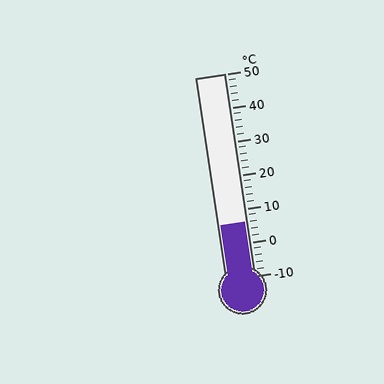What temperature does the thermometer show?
The thermometer shows approximately 6°C.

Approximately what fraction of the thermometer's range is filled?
The thermometer is filled to approximately 25% of its range.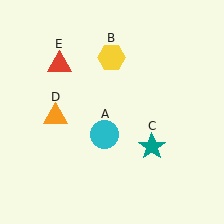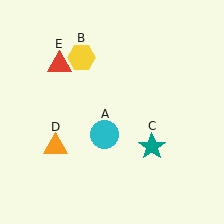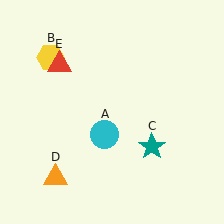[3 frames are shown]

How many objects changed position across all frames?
2 objects changed position: yellow hexagon (object B), orange triangle (object D).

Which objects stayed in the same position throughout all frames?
Cyan circle (object A) and teal star (object C) and red triangle (object E) remained stationary.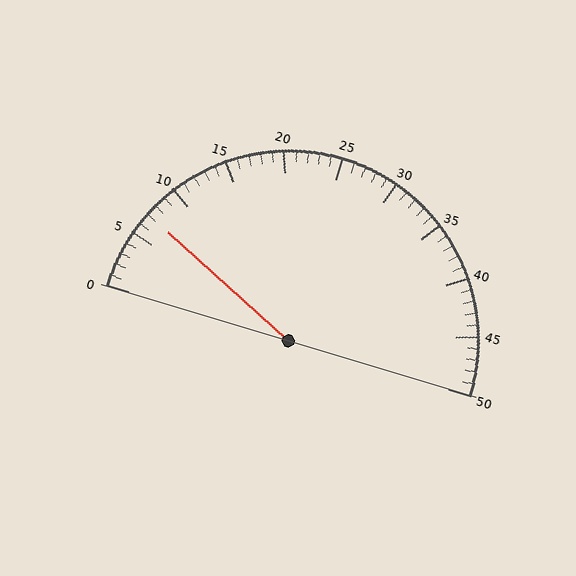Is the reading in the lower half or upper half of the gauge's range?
The reading is in the lower half of the range (0 to 50).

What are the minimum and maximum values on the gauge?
The gauge ranges from 0 to 50.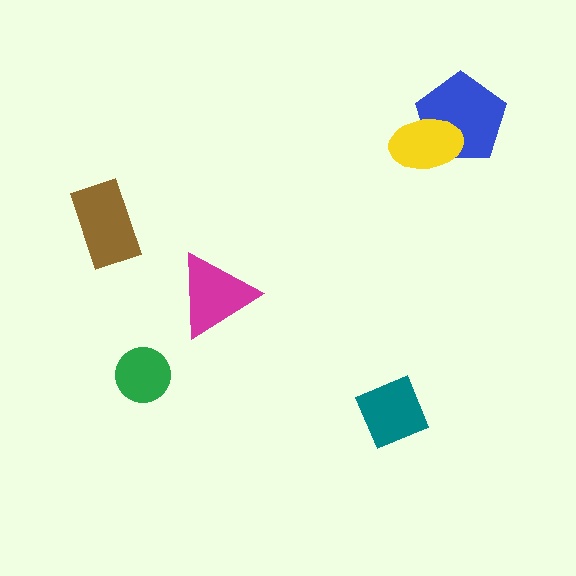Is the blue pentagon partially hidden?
Yes, it is partially covered by another shape.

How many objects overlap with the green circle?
0 objects overlap with the green circle.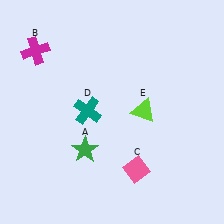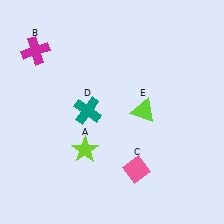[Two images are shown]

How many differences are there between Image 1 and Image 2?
There is 1 difference between the two images.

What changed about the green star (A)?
In Image 1, A is green. In Image 2, it changed to lime.